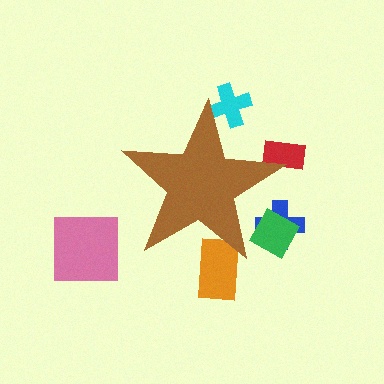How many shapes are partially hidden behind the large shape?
5 shapes are partially hidden.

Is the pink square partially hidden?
No, the pink square is fully visible.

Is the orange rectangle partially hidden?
Yes, the orange rectangle is partially hidden behind the brown star.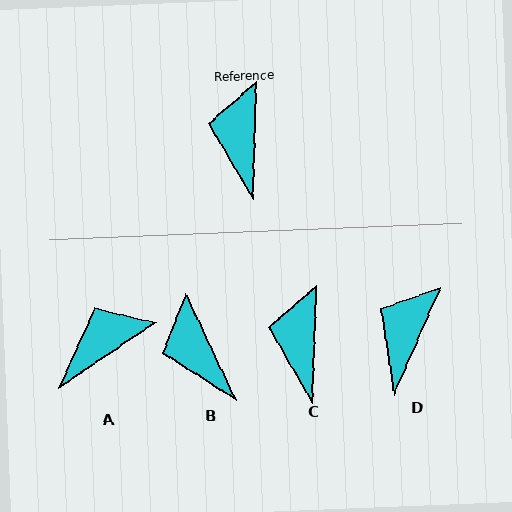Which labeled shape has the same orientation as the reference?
C.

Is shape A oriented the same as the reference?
No, it is off by about 54 degrees.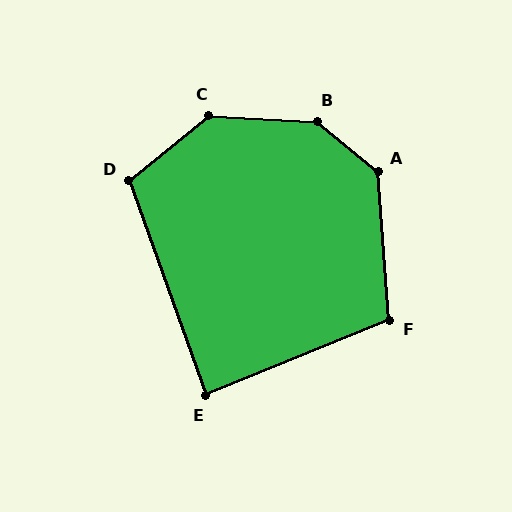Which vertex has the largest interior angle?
B, at approximately 143 degrees.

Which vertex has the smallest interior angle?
E, at approximately 88 degrees.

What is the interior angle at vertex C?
Approximately 138 degrees (obtuse).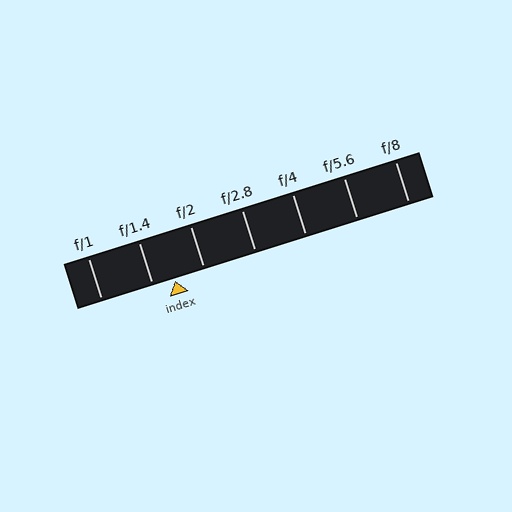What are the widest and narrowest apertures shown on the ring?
The widest aperture shown is f/1 and the narrowest is f/8.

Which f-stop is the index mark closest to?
The index mark is closest to f/1.4.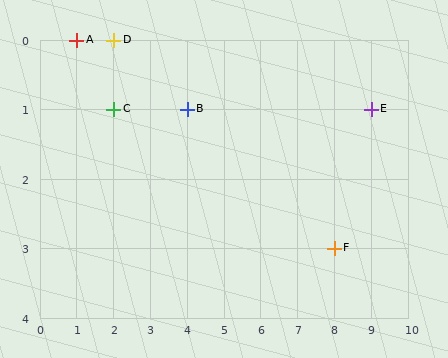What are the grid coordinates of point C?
Point C is at grid coordinates (2, 1).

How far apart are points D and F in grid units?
Points D and F are 6 columns and 3 rows apart (about 6.7 grid units diagonally).